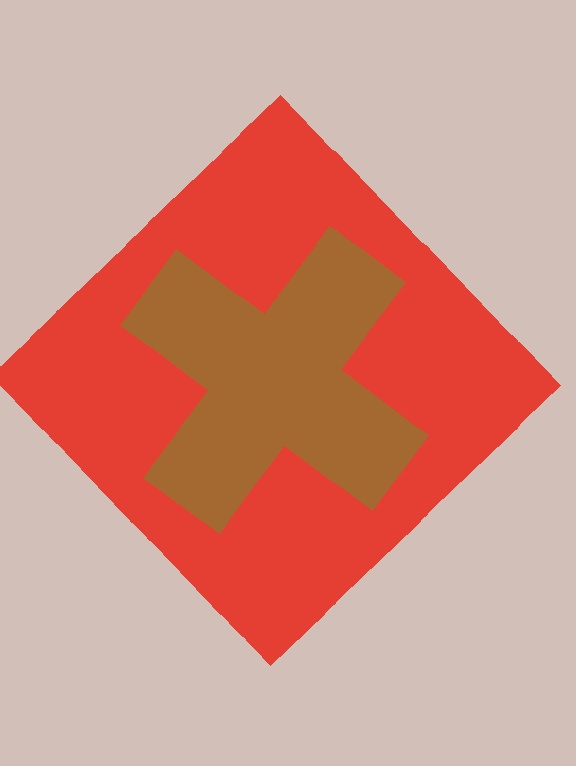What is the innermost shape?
The brown cross.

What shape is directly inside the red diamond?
The brown cross.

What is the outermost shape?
The red diamond.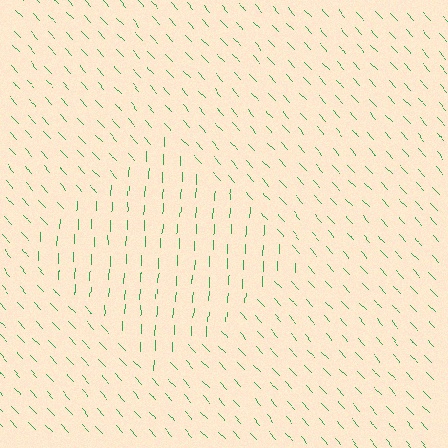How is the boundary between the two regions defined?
The boundary is defined purely by a change in line orientation (approximately 45 degrees difference). All lines are the same color and thickness.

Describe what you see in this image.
The image is filled with small green line segments. A diamond region in the image has lines oriented differently from the surrounding lines, creating a visible texture boundary.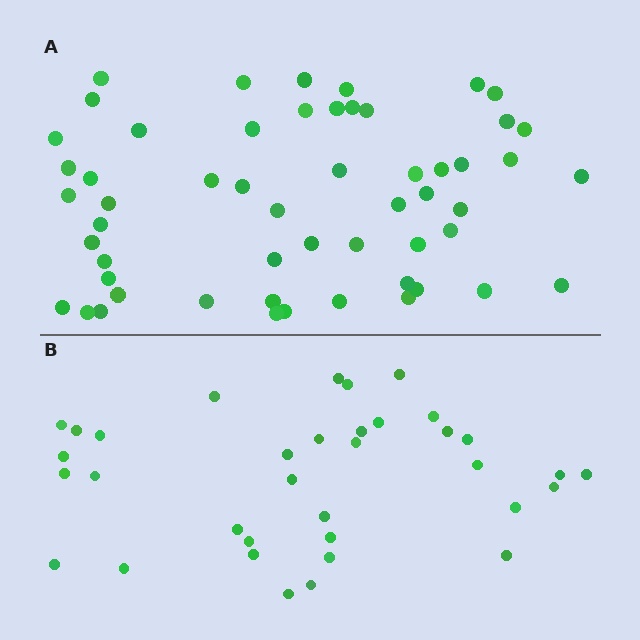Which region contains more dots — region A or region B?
Region A (the top region) has more dots.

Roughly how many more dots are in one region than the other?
Region A has approximately 20 more dots than region B.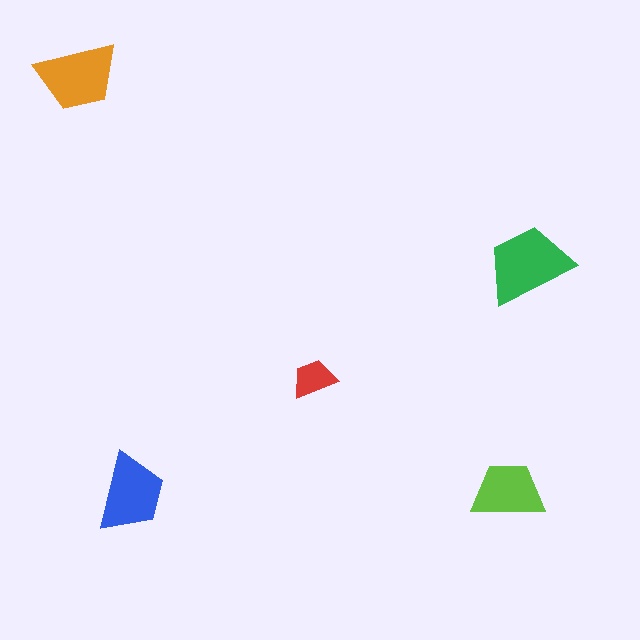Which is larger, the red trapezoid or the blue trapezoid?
The blue one.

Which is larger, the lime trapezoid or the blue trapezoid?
The blue one.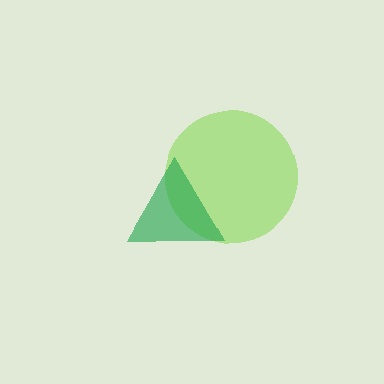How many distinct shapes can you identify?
There are 2 distinct shapes: a lime circle, a green triangle.